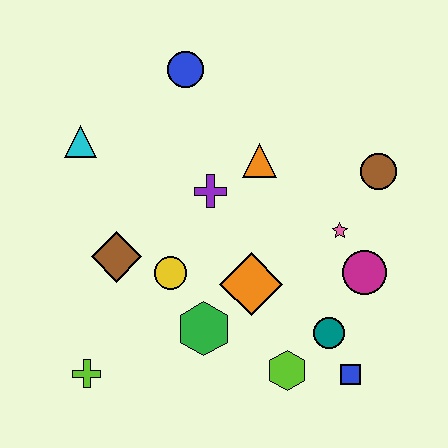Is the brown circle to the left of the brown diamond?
No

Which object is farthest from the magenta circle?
The cyan triangle is farthest from the magenta circle.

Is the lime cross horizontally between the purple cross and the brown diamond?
No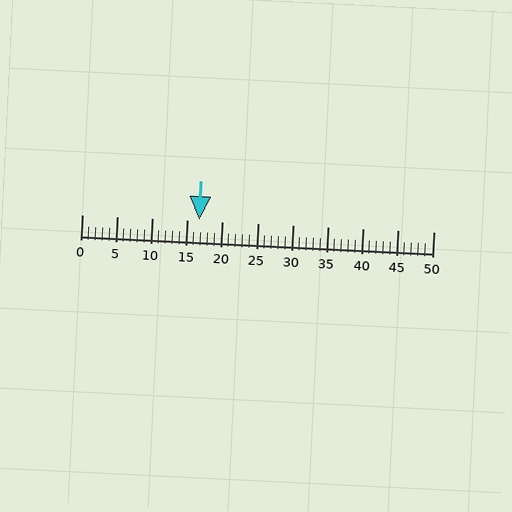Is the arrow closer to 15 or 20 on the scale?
The arrow is closer to 15.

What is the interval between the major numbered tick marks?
The major tick marks are spaced 5 units apart.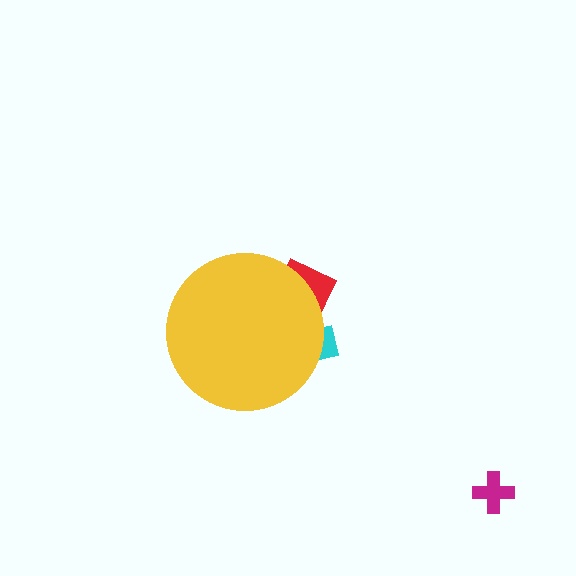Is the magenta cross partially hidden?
No, the magenta cross is fully visible.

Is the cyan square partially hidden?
Yes, the cyan square is partially hidden behind the yellow circle.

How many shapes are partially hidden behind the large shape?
2 shapes are partially hidden.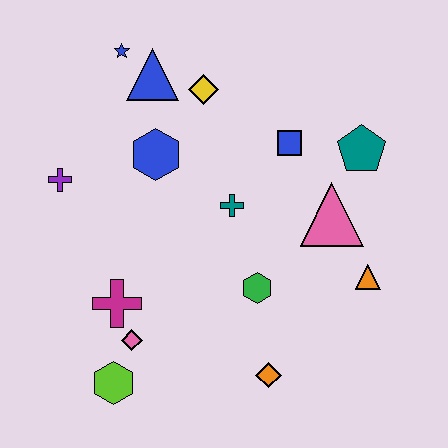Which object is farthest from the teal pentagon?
The lime hexagon is farthest from the teal pentagon.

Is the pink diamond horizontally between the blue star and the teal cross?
Yes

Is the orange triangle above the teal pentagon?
No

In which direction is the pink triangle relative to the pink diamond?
The pink triangle is to the right of the pink diamond.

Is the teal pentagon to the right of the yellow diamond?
Yes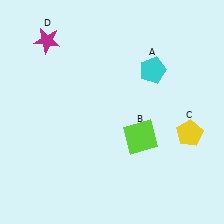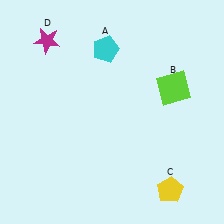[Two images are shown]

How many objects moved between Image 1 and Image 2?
3 objects moved between the two images.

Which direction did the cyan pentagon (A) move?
The cyan pentagon (A) moved left.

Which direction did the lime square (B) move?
The lime square (B) moved up.